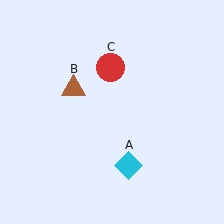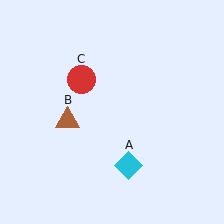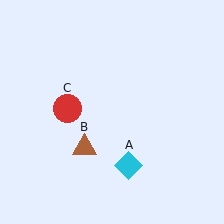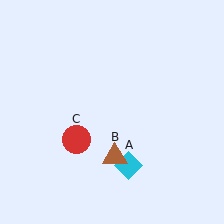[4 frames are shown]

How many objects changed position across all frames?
2 objects changed position: brown triangle (object B), red circle (object C).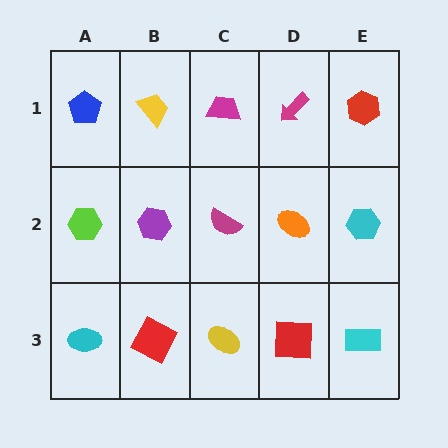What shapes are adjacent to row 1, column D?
An orange ellipse (row 2, column D), a magenta trapezoid (row 1, column C), a red hexagon (row 1, column E).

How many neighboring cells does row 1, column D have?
3.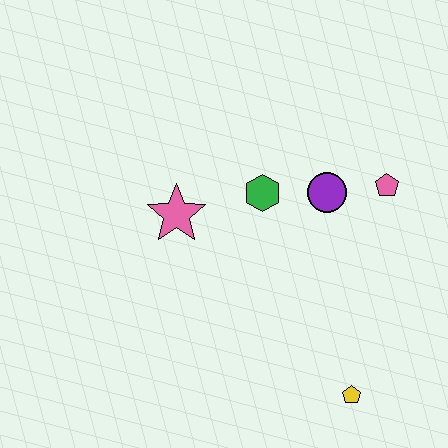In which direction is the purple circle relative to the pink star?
The purple circle is to the right of the pink star.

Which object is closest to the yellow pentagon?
The purple circle is closest to the yellow pentagon.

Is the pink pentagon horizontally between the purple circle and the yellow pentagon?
No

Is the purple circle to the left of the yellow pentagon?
Yes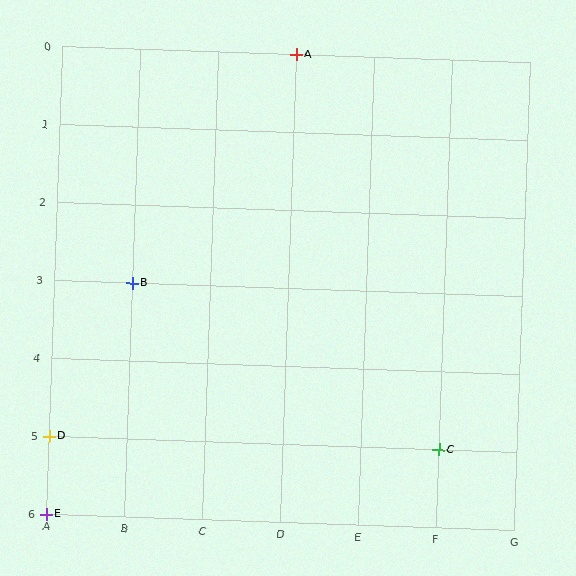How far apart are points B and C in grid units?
Points B and C are 4 columns and 2 rows apart (about 4.5 grid units diagonally).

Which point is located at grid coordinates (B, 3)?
Point B is at (B, 3).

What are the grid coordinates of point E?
Point E is at grid coordinates (A, 6).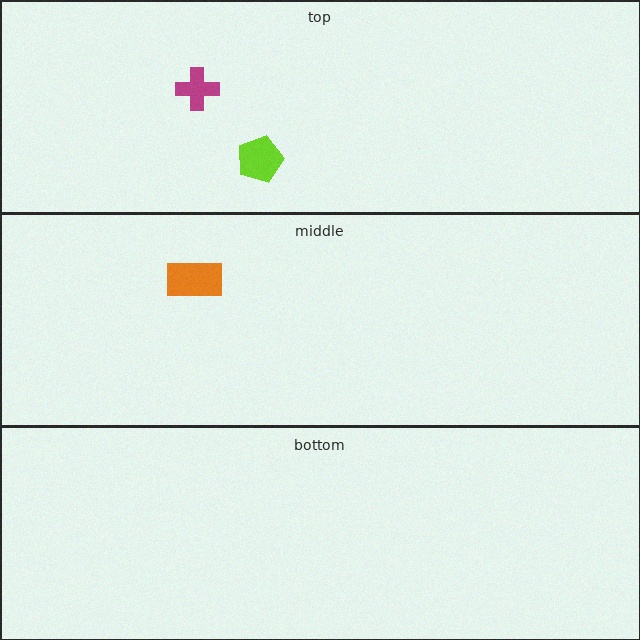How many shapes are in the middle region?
1.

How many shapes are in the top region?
2.